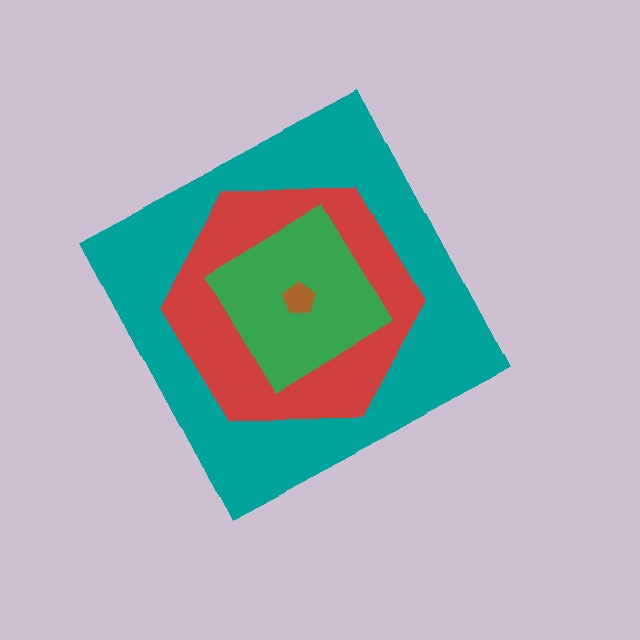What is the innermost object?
The brown pentagon.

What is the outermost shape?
The teal diamond.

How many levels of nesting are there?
4.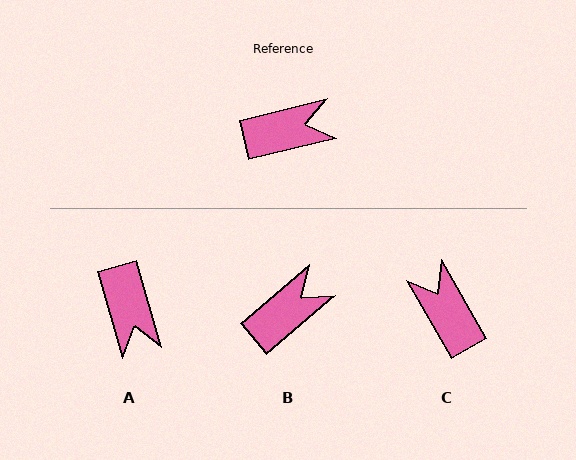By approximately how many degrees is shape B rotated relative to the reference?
Approximately 27 degrees counter-clockwise.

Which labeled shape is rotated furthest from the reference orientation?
C, about 106 degrees away.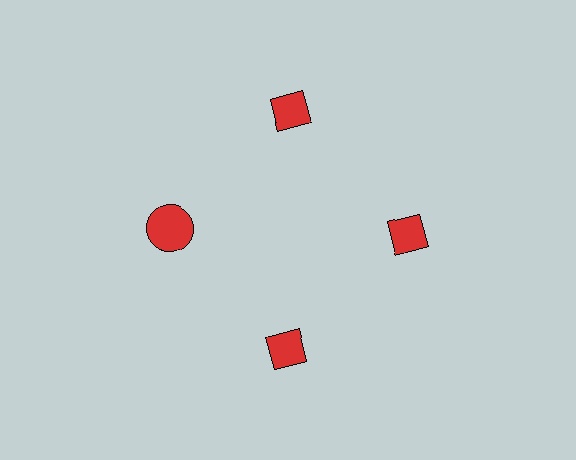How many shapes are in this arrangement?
There are 4 shapes arranged in a ring pattern.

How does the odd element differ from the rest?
It has a different shape: circle instead of diamond.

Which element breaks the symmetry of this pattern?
The red circle at roughly the 9 o'clock position breaks the symmetry. All other shapes are red diamonds.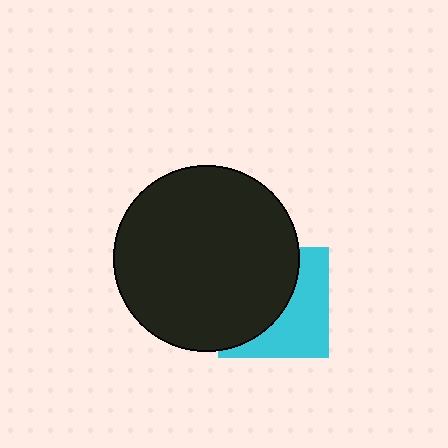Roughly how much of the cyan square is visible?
About half of it is visible (roughly 45%).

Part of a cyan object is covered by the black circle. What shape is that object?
It is a square.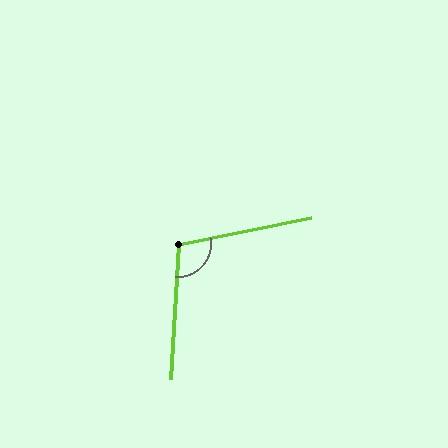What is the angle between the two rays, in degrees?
Approximately 104 degrees.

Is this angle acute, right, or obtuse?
It is obtuse.